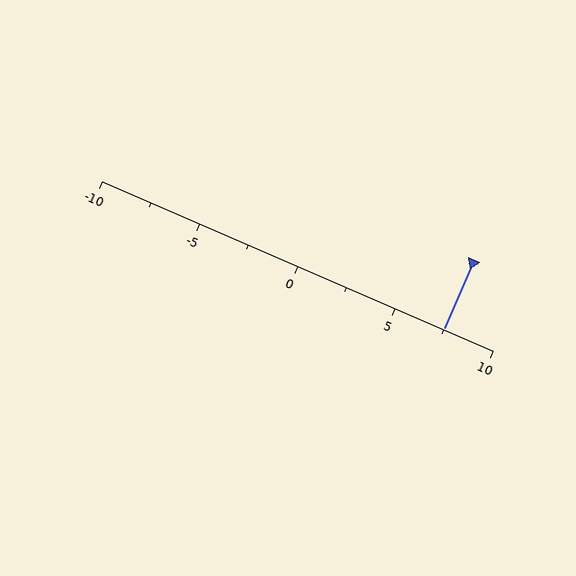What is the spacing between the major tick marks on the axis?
The major ticks are spaced 5 apart.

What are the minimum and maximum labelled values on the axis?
The axis runs from -10 to 10.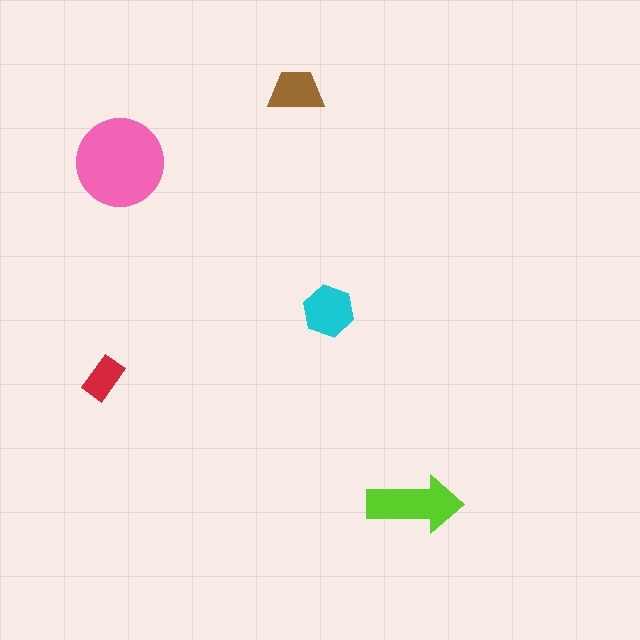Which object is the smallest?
The red rectangle.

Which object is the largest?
The pink circle.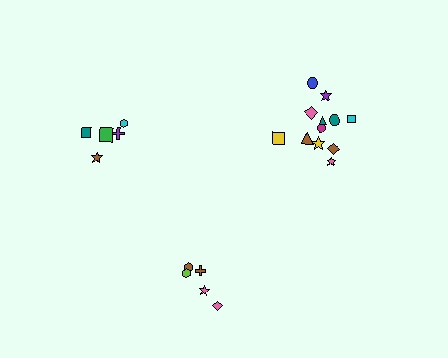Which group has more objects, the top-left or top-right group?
The top-right group.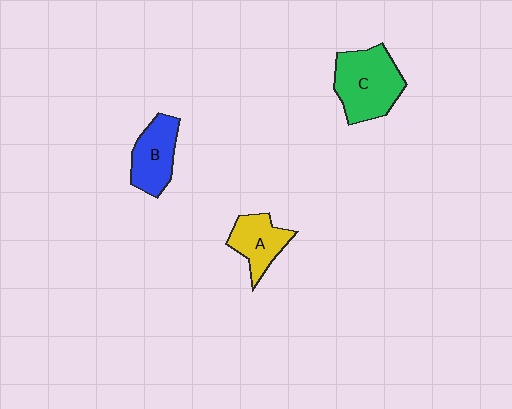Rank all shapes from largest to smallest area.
From largest to smallest: C (green), B (blue), A (yellow).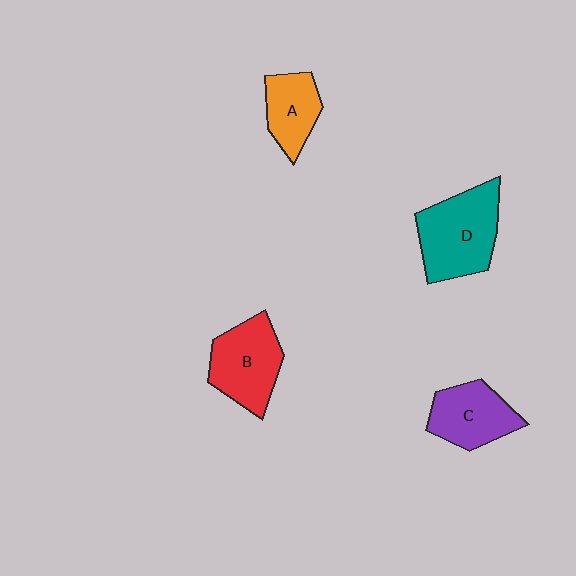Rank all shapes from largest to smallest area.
From largest to smallest: D (teal), B (red), C (purple), A (orange).